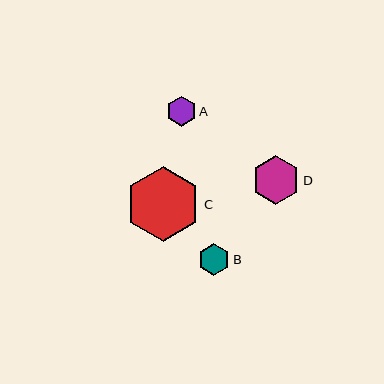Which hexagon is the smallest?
Hexagon A is the smallest with a size of approximately 30 pixels.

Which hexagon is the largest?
Hexagon C is the largest with a size of approximately 76 pixels.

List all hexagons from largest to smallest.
From largest to smallest: C, D, B, A.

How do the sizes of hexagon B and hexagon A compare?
Hexagon B and hexagon A are approximately the same size.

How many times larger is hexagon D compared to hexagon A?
Hexagon D is approximately 1.6 times the size of hexagon A.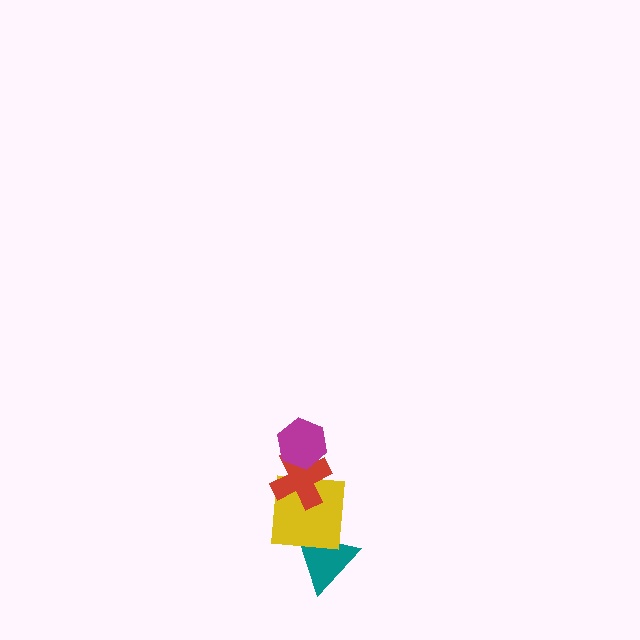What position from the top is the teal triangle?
The teal triangle is 4th from the top.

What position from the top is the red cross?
The red cross is 2nd from the top.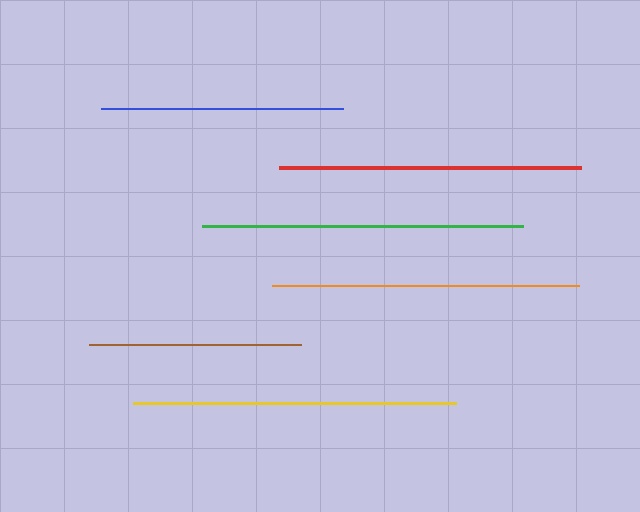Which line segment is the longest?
The yellow line is the longest at approximately 324 pixels.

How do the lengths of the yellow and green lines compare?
The yellow and green lines are approximately the same length.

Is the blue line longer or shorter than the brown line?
The blue line is longer than the brown line.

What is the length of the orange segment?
The orange segment is approximately 307 pixels long.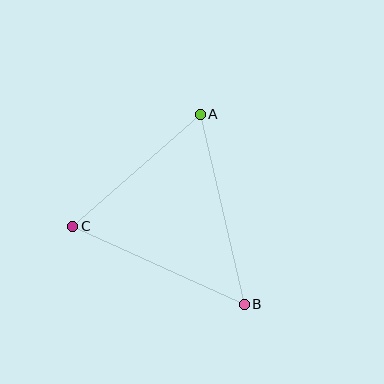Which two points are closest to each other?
Points A and C are closest to each other.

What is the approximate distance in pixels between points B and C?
The distance between B and C is approximately 189 pixels.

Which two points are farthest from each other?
Points A and B are farthest from each other.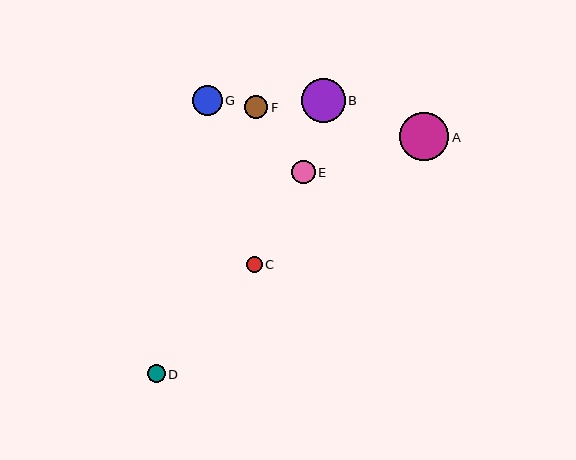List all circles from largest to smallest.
From largest to smallest: A, B, G, F, E, D, C.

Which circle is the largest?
Circle A is the largest with a size of approximately 49 pixels.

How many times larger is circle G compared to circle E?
Circle G is approximately 1.3 times the size of circle E.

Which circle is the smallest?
Circle C is the smallest with a size of approximately 16 pixels.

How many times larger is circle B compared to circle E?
Circle B is approximately 1.9 times the size of circle E.